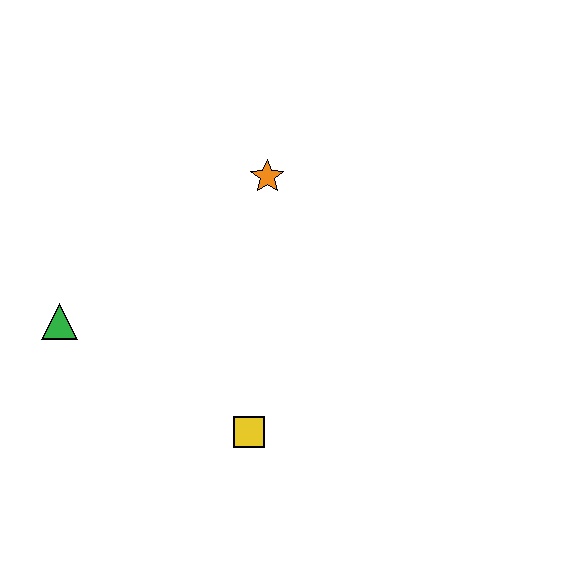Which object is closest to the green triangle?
The yellow square is closest to the green triangle.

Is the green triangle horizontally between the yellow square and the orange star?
No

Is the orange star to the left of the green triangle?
No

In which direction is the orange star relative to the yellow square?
The orange star is above the yellow square.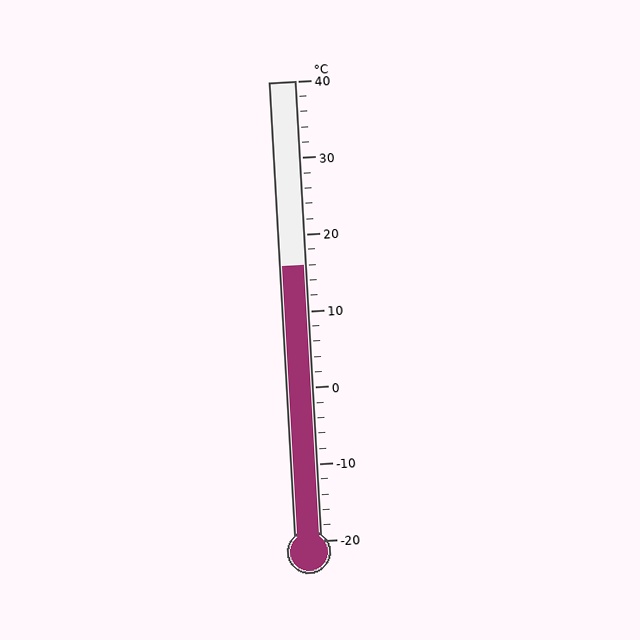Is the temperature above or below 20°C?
The temperature is below 20°C.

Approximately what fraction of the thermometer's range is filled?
The thermometer is filled to approximately 60% of its range.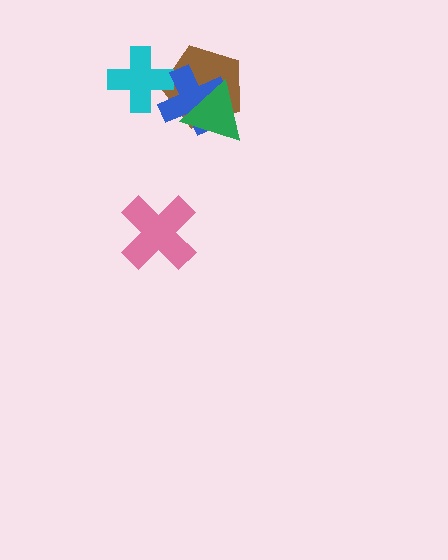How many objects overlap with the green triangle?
2 objects overlap with the green triangle.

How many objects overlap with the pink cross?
0 objects overlap with the pink cross.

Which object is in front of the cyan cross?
The blue cross is in front of the cyan cross.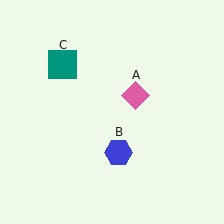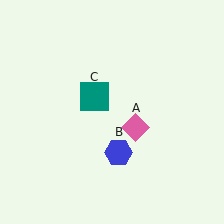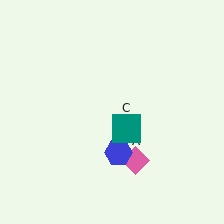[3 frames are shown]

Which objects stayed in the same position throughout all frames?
Blue hexagon (object B) remained stationary.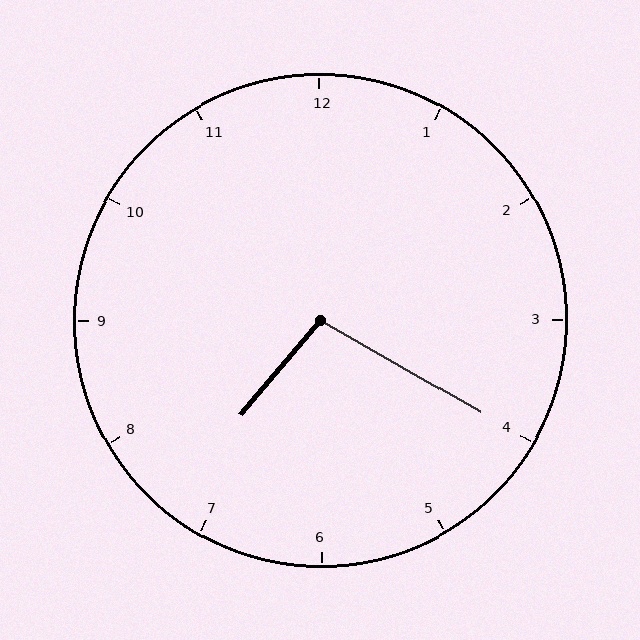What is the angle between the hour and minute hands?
Approximately 100 degrees.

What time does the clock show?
7:20.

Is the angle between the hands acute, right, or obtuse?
It is obtuse.